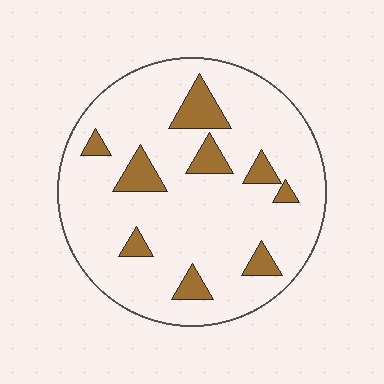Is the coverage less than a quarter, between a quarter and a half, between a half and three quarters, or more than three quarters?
Less than a quarter.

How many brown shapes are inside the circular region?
9.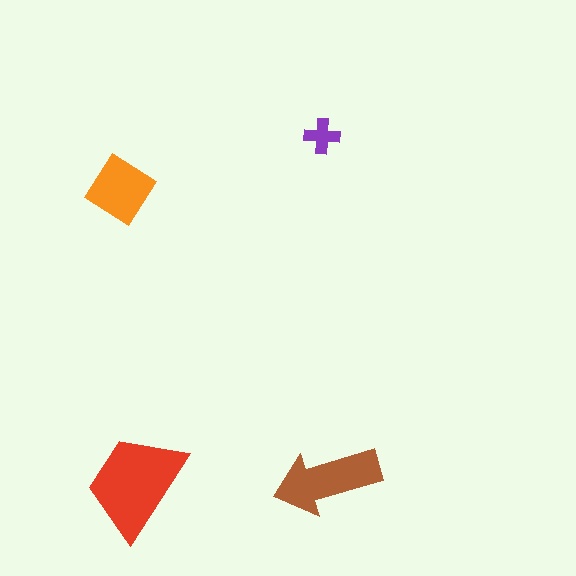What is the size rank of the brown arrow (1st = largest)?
2nd.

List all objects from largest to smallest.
The red trapezoid, the brown arrow, the orange diamond, the purple cross.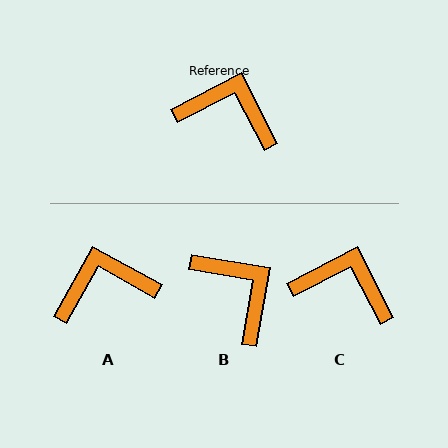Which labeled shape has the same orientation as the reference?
C.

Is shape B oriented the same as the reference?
No, it is off by about 37 degrees.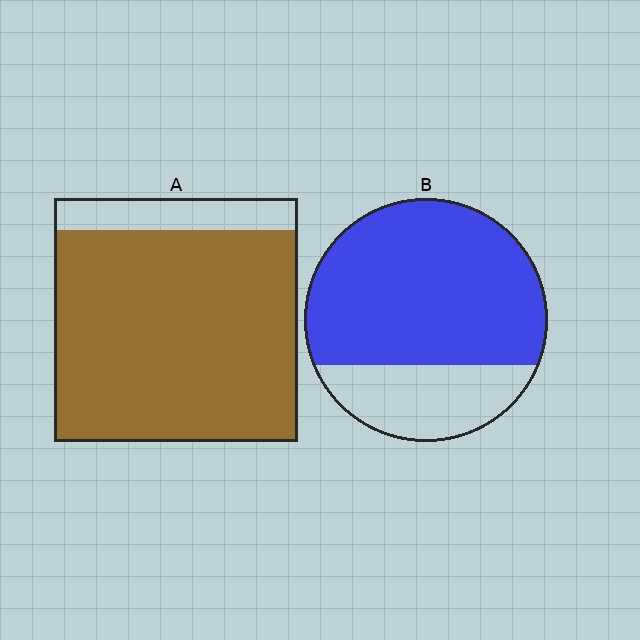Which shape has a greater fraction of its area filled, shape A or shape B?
Shape A.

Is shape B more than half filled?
Yes.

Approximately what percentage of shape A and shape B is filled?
A is approximately 85% and B is approximately 75%.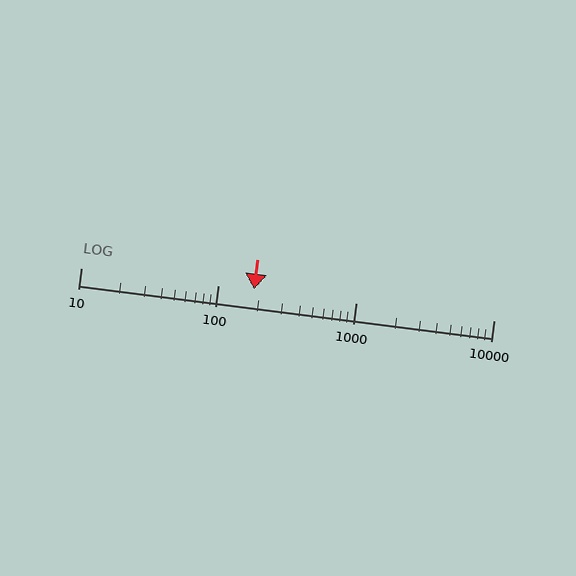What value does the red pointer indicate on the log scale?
The pointer indicates approximately 180.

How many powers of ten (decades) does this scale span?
The scale spans 3 decades, from 10 to 10000.